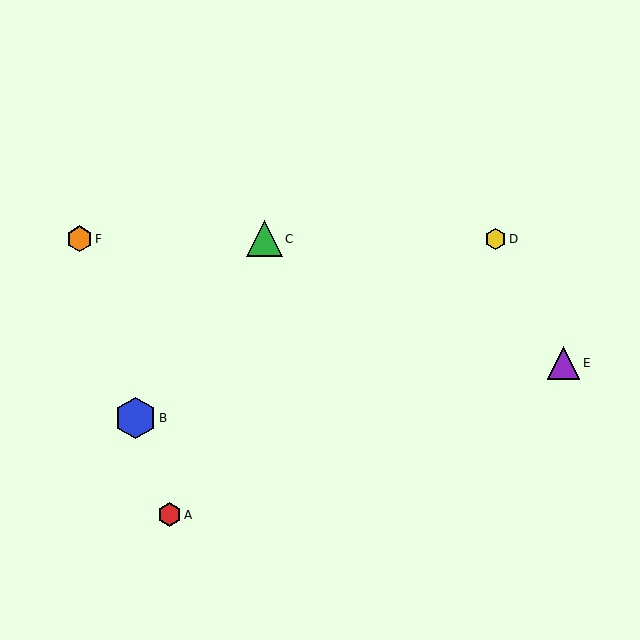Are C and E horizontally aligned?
No, C is at y≈239 and E is at y≈363.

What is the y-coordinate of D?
Object D is at y≈239.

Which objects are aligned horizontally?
Objects C, D, F are aligned horizontally.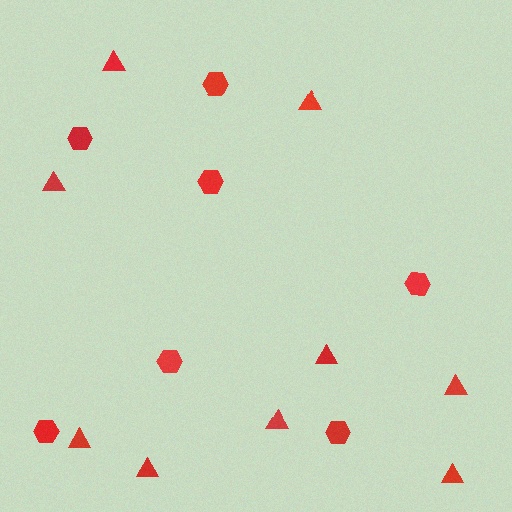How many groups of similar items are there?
There are 2 groups: one group of triangles (9) and one group of hexagons (7).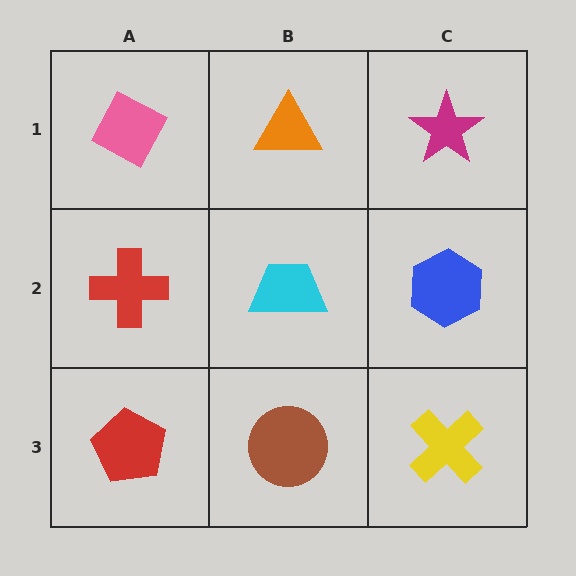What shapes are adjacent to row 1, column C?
A blue hexagon (row 2, column C), an orange triangle (row 1, column B).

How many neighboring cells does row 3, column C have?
2.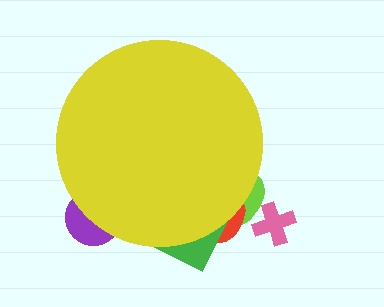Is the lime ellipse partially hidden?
Yes, the lime ellipse is partially hidden behind the yellow circle.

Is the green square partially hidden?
Yes, the green square is partially hidden behind the yellow circle.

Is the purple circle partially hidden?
Yes, the purple circle is partially hidden behind the yellow circle.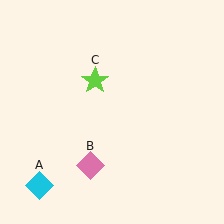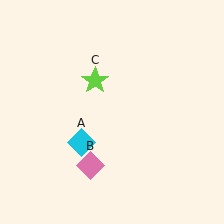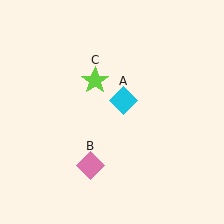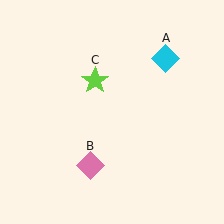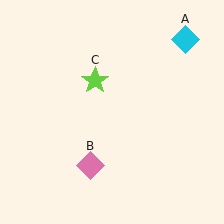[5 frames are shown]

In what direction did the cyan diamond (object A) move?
The cyan diamond (object A) moved up and to the right.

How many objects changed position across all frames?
1 object changed position: cyan diamond (object A).